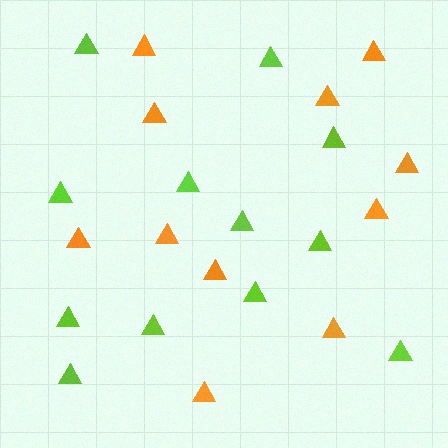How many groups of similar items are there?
There are 2 groups: one group of lime triangles (12) and one group of orange triangles (11).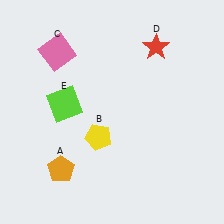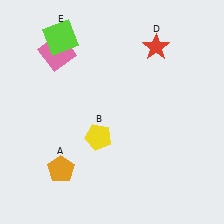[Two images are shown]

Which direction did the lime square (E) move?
The lime square (E) moved up.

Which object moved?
The lime square (E) moved up.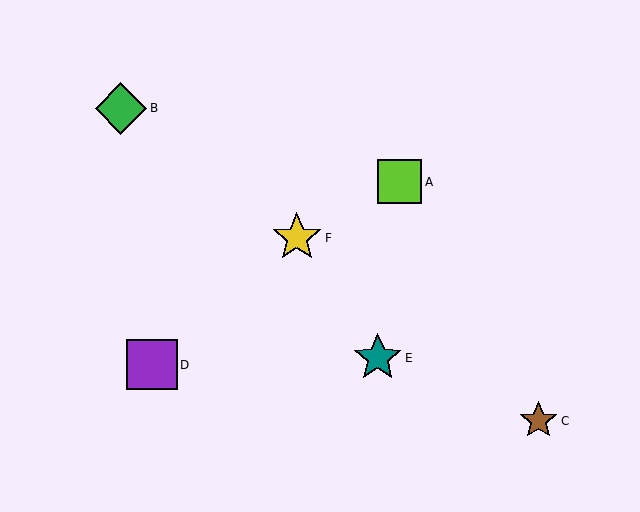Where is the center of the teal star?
The center of the teal star is at (378, 358).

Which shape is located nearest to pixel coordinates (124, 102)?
The green diamond (labeled B) at (121, 108) is nearest to that location.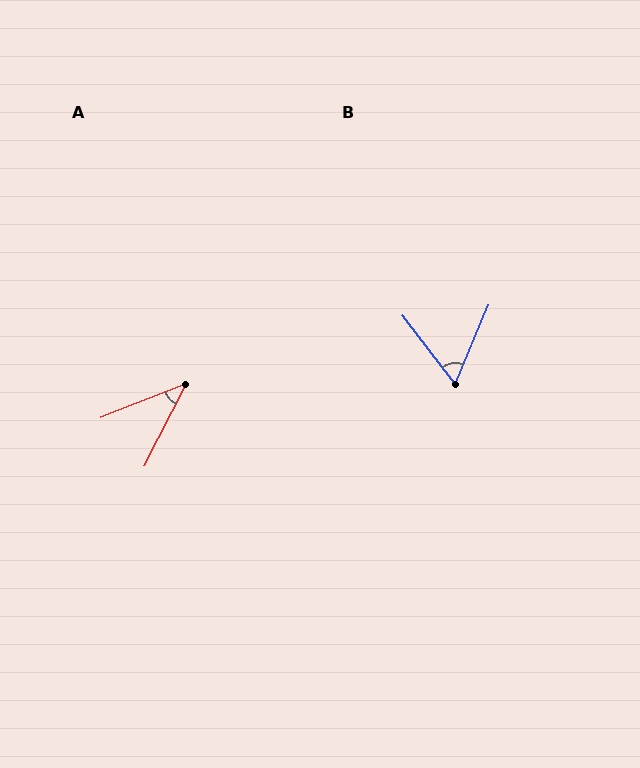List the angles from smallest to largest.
A (41°), B (60°).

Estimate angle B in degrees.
Approximately 60 degrees.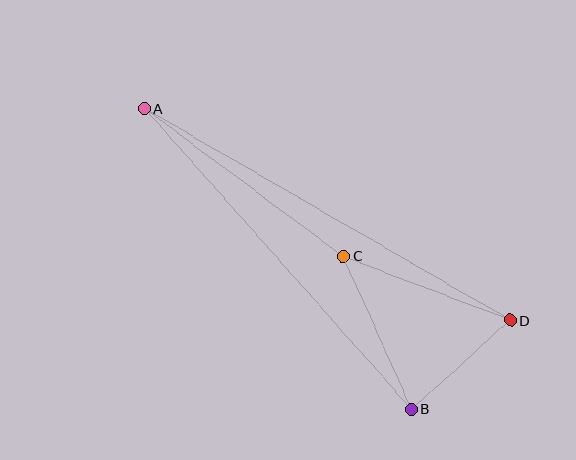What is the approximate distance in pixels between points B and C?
The distance between B and C is approximately 168 pixels.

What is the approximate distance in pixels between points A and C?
The distance between A and C is approximately 248 pixels.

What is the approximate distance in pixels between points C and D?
The distance between C and D is approximately 178 pixels.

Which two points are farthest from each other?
Points A and D are farthest from each other.